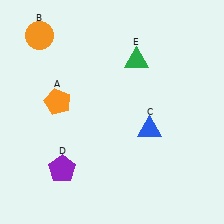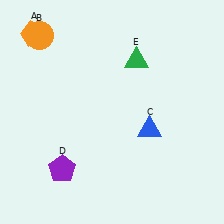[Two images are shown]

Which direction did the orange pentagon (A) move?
The orange pentagon (A) moved up.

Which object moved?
The orange pentagon (A) moved up.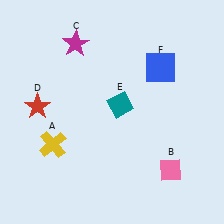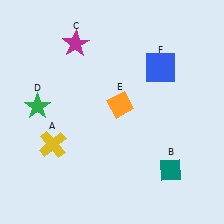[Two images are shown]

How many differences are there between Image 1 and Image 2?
There are 3 differences between the two images.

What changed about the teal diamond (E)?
In Image 1, E is teal. In Image 2, it changed to orange.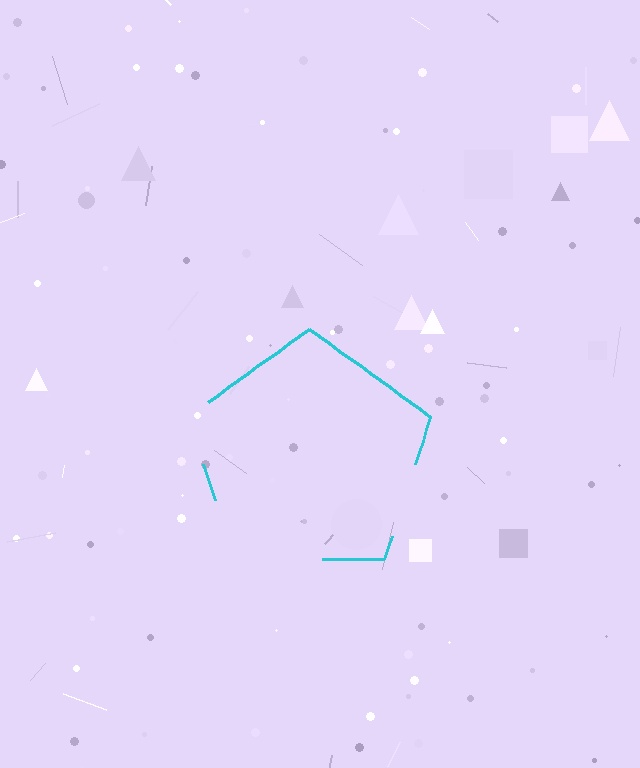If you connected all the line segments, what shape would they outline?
They would outline a pentagon.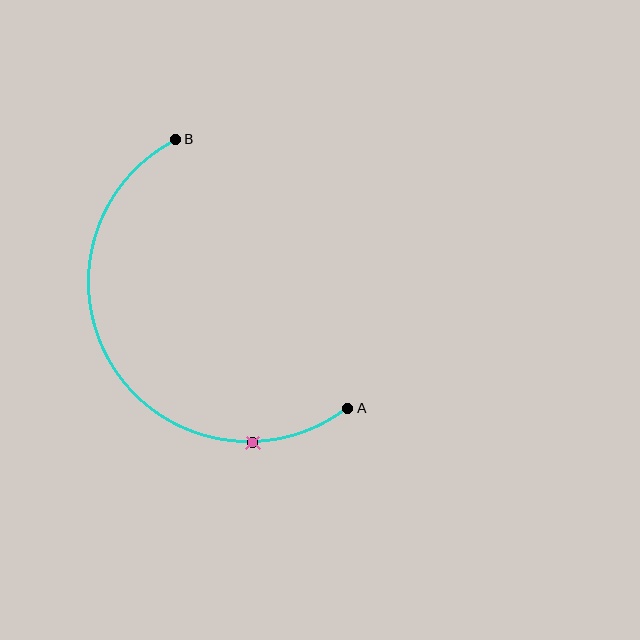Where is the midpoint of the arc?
The arc midpoint is the point on the curve farthest from the straight line joining A and B. It sits to the left of that line.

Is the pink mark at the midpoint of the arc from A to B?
No. The pink mark lies on the arc but is closer to endpoint A. The arc midpoint would be at the point on the curve equidistant along the arc from both A and B.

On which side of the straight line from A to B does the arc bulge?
The arc bulges to the left of the straight line connecting A and B.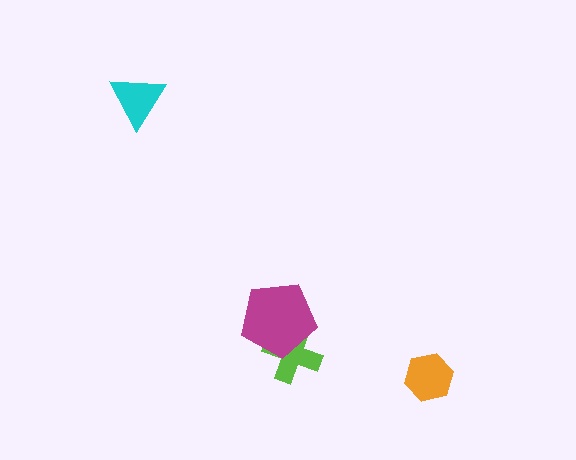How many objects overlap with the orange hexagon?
0 objects overlap with the orange hexagon.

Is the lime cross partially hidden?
Yes, it is partially covered by another shape.